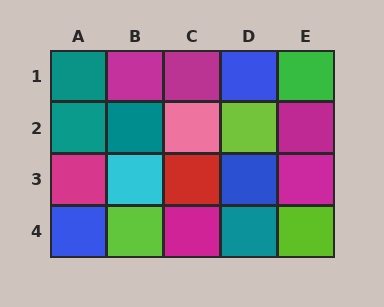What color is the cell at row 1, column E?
Green.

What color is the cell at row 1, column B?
Magenta.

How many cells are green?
1 cell is green.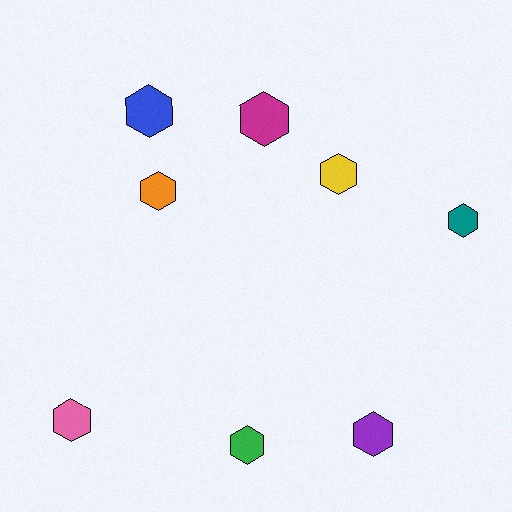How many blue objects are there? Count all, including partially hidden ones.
There is 1 blue object.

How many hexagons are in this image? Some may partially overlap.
There are 8 hexagons.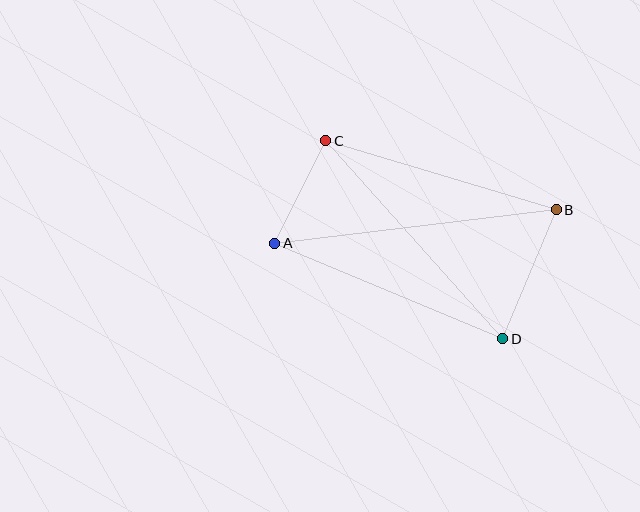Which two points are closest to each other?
Points A and C are closest to each other.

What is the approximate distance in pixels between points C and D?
The distance between C and D is approximately 265 pixels.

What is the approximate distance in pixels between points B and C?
The distance between B and C is approximately 241 pixels.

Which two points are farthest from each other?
Points A and B are farthest from each other.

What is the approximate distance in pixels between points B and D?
The distance between B and D is approximately 140 pixels.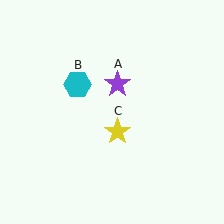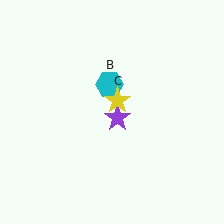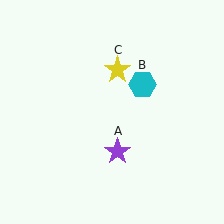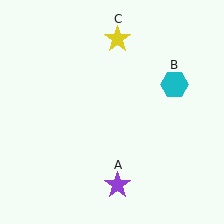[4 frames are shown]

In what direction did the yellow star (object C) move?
The yellow star (object C) moved up.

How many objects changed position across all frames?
3 objects changed position: purple star (object A), cyan hexagon (object B), yellow star (object C).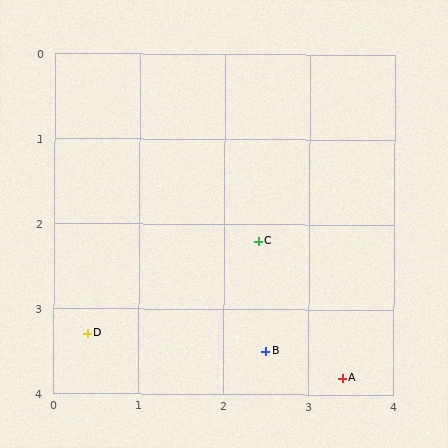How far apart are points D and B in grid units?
Points D and B are about 2.1 grid units apart.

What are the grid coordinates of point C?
Point C is at approximately (2.4, 2.2).